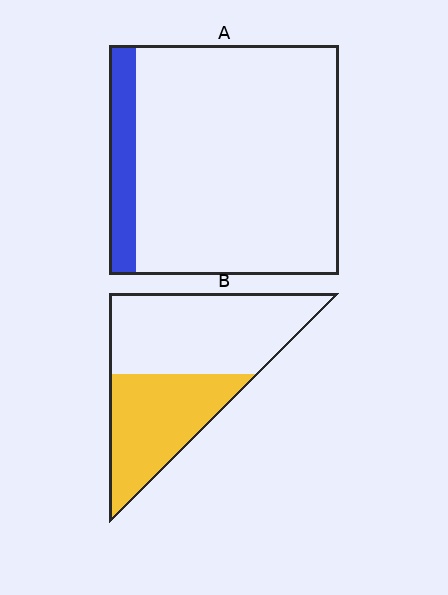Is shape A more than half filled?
No.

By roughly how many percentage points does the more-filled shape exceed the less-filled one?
By roughly 30 percentage points (B over A).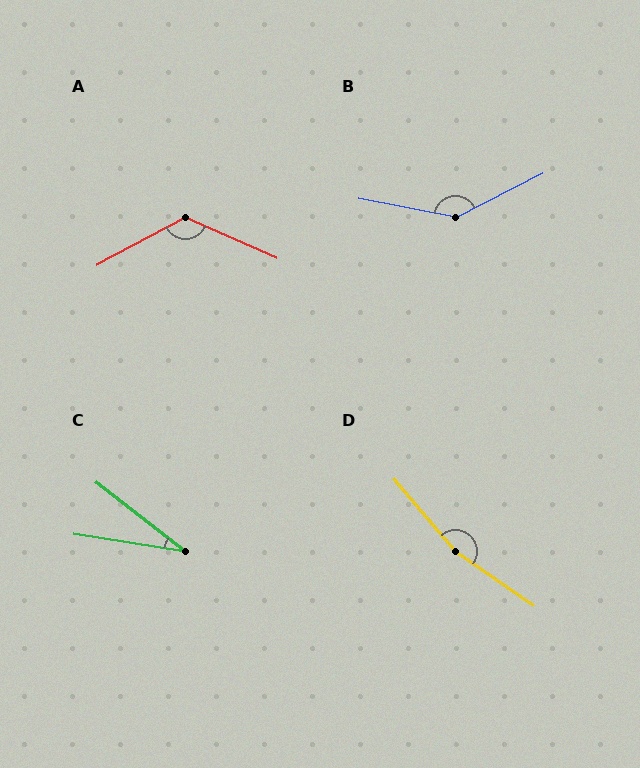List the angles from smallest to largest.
C (29°), A (128°), B (142°), D (165°).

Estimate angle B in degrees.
Approximately 142 degrees.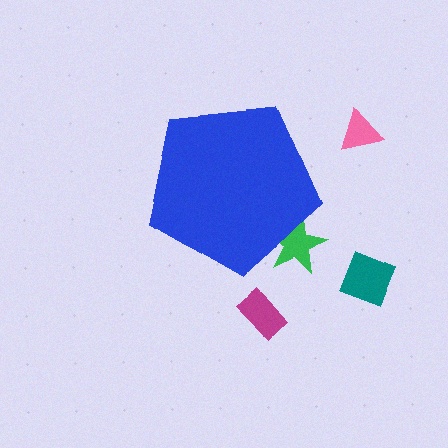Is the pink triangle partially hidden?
No, the pink triangle is fully visible.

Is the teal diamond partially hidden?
No, the teal diamond is fully visible.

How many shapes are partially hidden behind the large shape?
1 shape is partially hidden.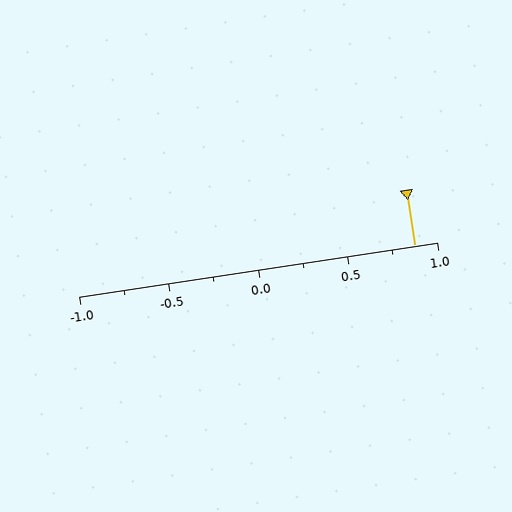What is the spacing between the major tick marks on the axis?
The major ticks are spaced 0.5 apart.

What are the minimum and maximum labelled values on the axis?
The axis runs from -1.0 to 1.0.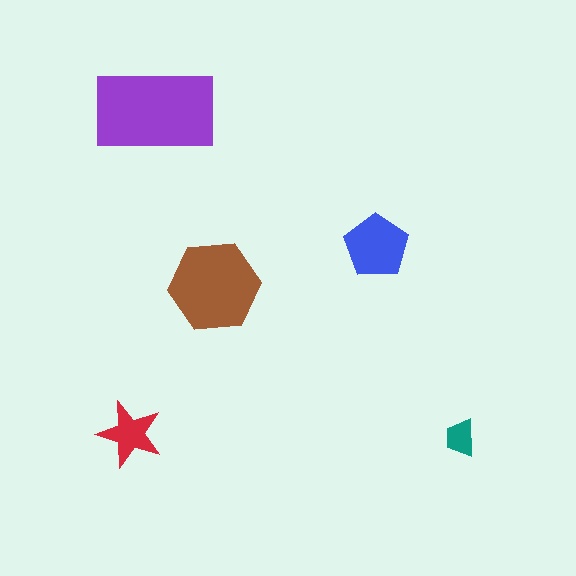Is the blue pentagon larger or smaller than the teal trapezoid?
Larger.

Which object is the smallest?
The teal trapezoid.